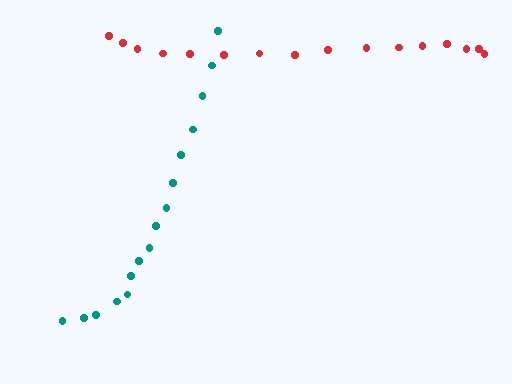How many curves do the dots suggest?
There are 2 distinct paths.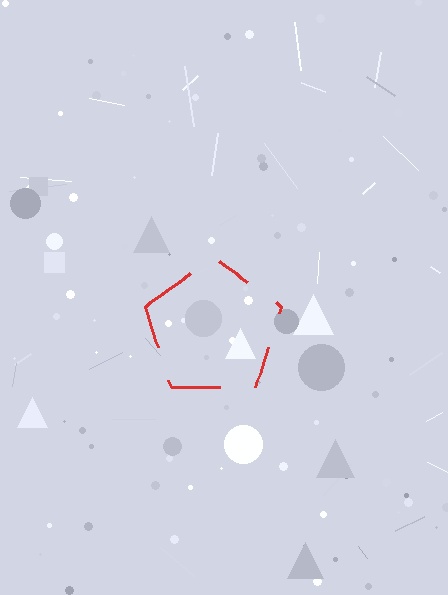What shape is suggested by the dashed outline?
The dashed outline suggests a pentagon.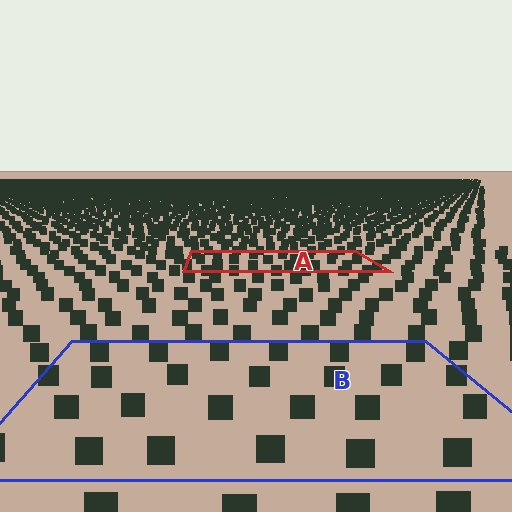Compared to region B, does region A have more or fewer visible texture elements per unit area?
Region A has more texture elements per unit area — they are packed more densely because it is farther away.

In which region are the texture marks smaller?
The texture marks are smaller in region A, because it is farther away.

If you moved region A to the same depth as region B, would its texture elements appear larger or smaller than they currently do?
They would appear larger. At a closer depth, the same texture elements are projected at a bigger on-screen size.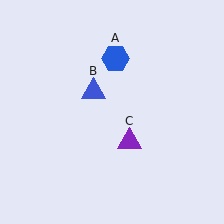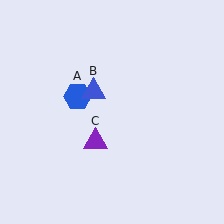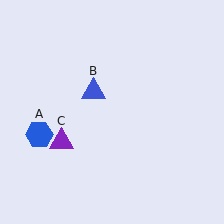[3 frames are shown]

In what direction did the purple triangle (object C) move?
The purple triangle (object C) moved left.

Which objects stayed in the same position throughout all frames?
Blue triangle (object B) remained stationary.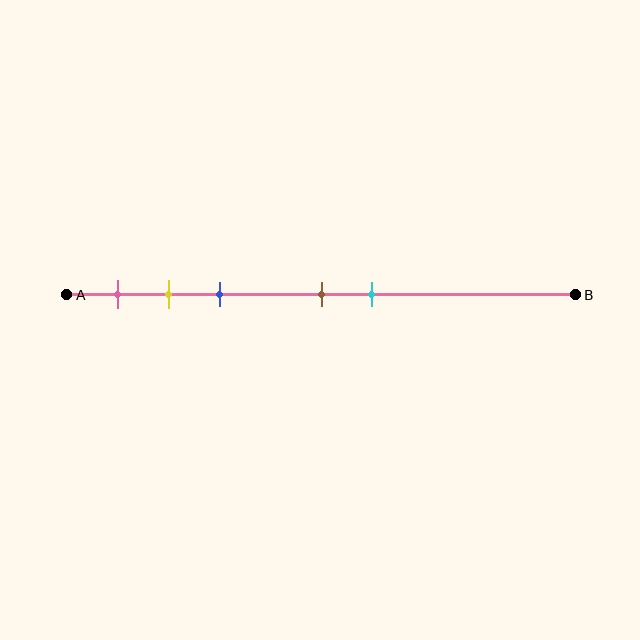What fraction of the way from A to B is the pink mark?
The pink mark is approximately 10% (0.1) of the way from A to B.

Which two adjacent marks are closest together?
The yellow and blue marks are the closest adjacent pair.